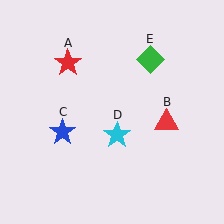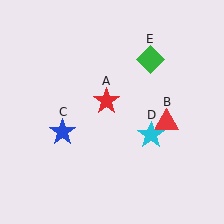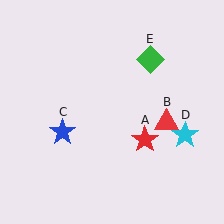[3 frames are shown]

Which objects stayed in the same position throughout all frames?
Red triangle (object B) and blue star (object C) and green diamond (object E) remained stationary.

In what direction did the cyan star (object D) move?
The cyan star (object D) moved right.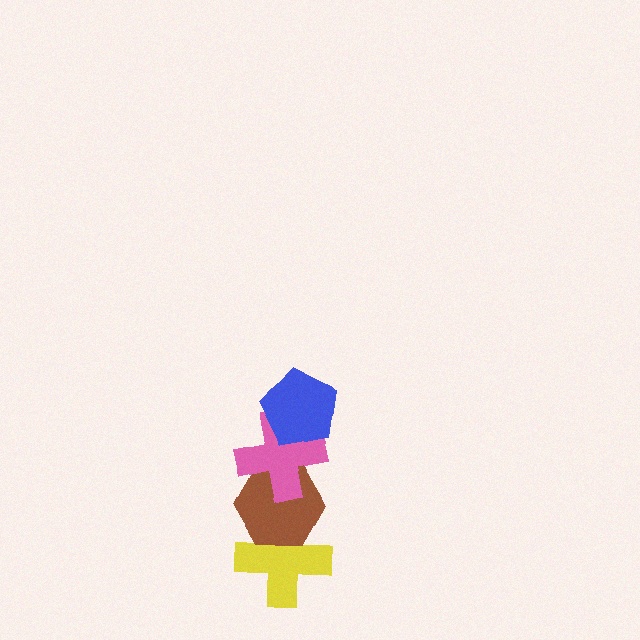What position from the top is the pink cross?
The pink cross is 2nd from the top.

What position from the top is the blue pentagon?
The blue pentagon is 1st from the top.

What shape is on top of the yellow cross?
The brown hexagon is on top of the yellow cross.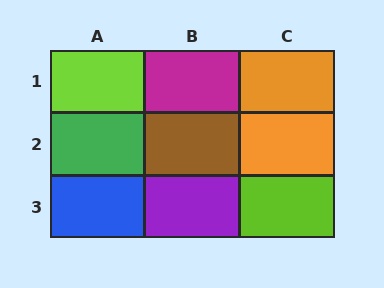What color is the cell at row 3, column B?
Purple.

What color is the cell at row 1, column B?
Magenta.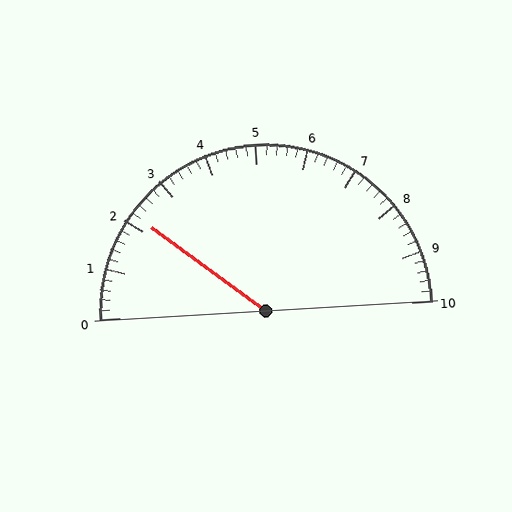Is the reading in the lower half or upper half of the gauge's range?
The reading is in the lower half of the range (0 to 10).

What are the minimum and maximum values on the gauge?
The gauge ranges from 0 to 10.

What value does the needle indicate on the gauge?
The needle indicates approximately 2.2.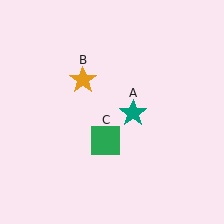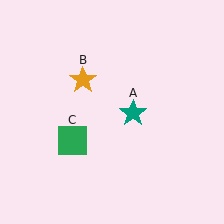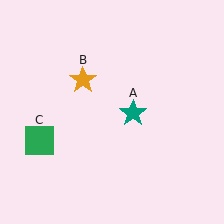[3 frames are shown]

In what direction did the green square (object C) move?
The green square (object C) moved left.